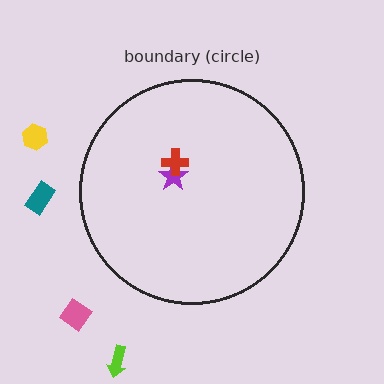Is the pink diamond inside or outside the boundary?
Outside.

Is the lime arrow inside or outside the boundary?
Outside.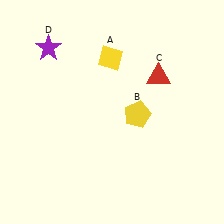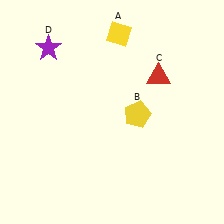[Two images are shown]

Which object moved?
The yellow diamond (A) moved up.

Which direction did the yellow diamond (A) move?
The yellow diamond (A) moved up.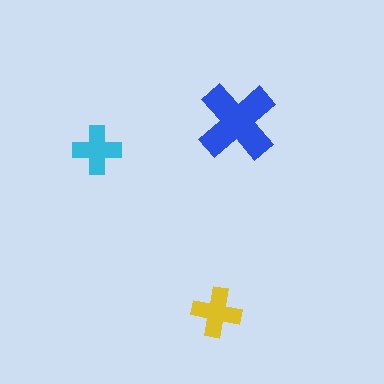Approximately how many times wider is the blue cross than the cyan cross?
About 1.5 times wider.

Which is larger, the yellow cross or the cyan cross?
The yellow one.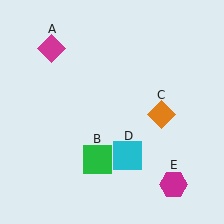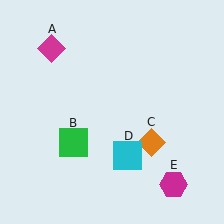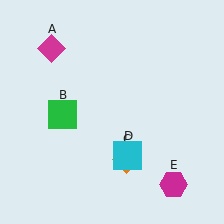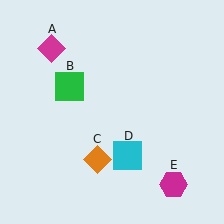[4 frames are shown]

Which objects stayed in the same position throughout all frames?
Magenta diamond (object A) and cyan square (object D) and magenta hexagon (object E) remained stationary.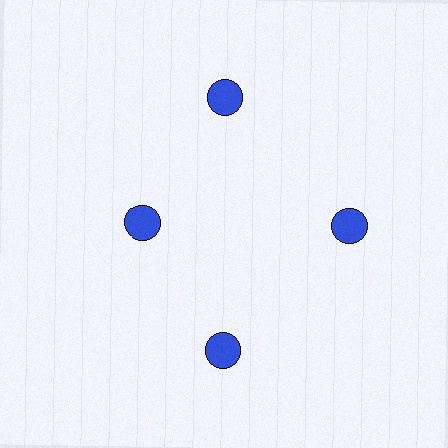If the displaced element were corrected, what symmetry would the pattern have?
It would have 4-fold rotational symmetry — the pattern would map onto itself every 90 degrees.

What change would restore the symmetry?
The symmetry would be restored by moving it outward, back onto the ring so that all 4 circles sit at equal angles and equal distance from the center.